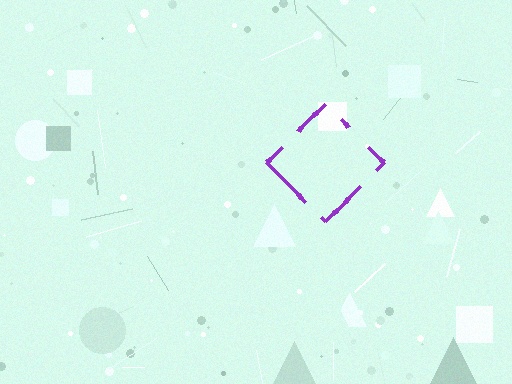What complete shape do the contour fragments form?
The contour fragments form a diamond.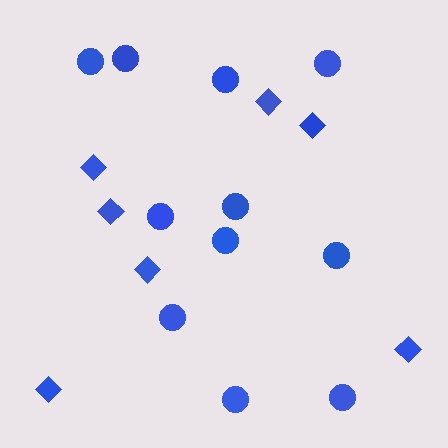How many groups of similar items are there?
There are 2 groups: one group of circles (11) and one group of diamonds (7).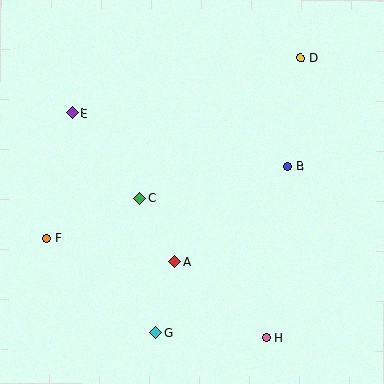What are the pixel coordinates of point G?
Point G is at (156, 333).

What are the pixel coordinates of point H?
Point H is at (266, 338).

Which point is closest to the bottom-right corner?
Point H is closest to the bottom-right corner.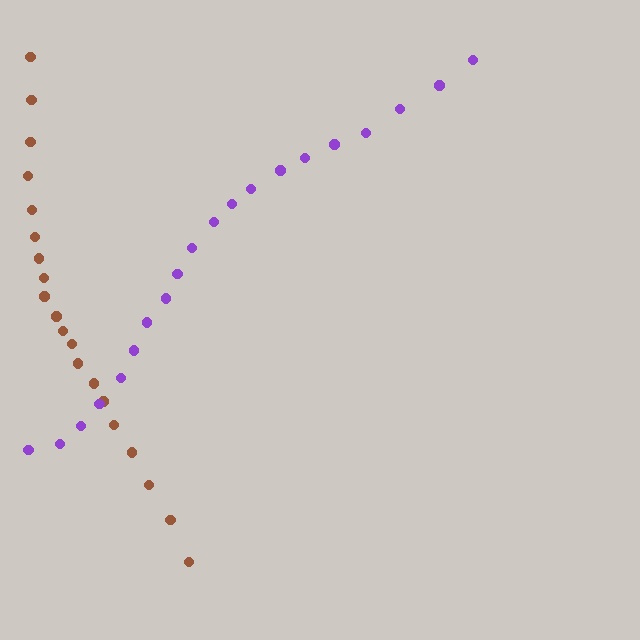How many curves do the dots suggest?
There are 2 distinct paths.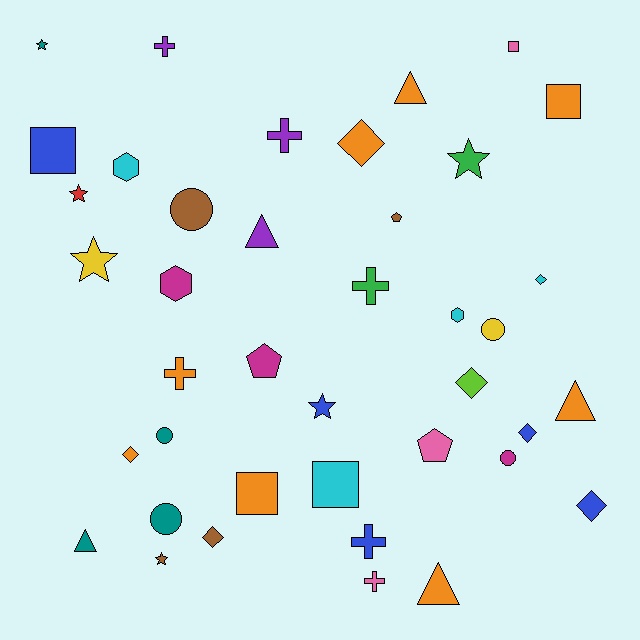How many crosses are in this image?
There are 6 crosses.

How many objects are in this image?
There are 40 objects.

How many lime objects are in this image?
There is 1 lime object.